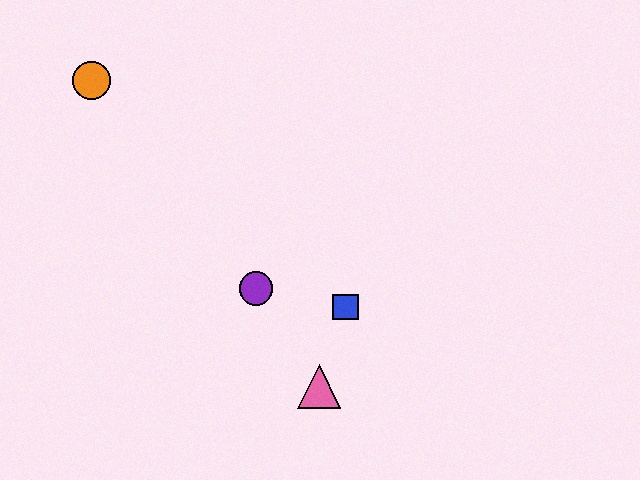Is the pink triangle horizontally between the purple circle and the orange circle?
No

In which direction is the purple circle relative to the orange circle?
The purple circle is below the orange circle.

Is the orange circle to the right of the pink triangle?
No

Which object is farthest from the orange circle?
The pink triangle is farthest from the orange circle.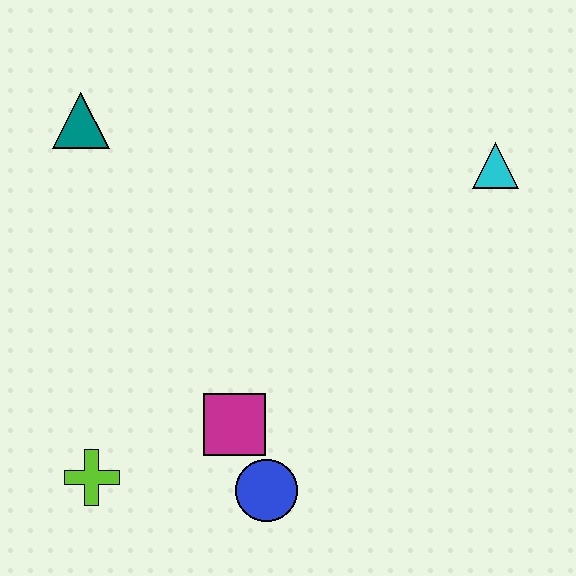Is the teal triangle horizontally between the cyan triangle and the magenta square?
No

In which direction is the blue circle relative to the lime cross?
The blue circle is to the right of the lime cross.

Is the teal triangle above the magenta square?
Yes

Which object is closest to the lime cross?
The magenta square is closest to the lime cross.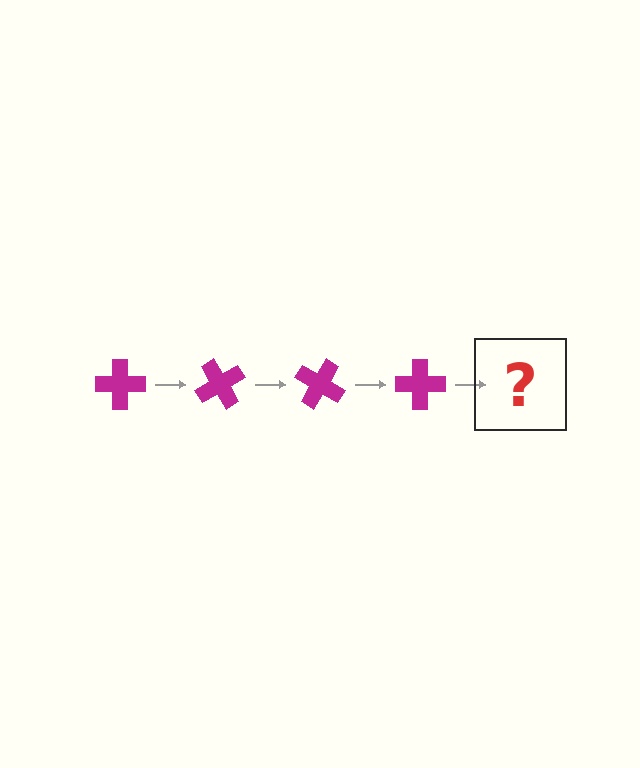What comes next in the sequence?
The next element should be a magenta cross rotated 240 degrees.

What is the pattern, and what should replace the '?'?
The pattern is that the cross rotates 60 degrees each step. The '?' should be a magenta cross rotated 240 degrees.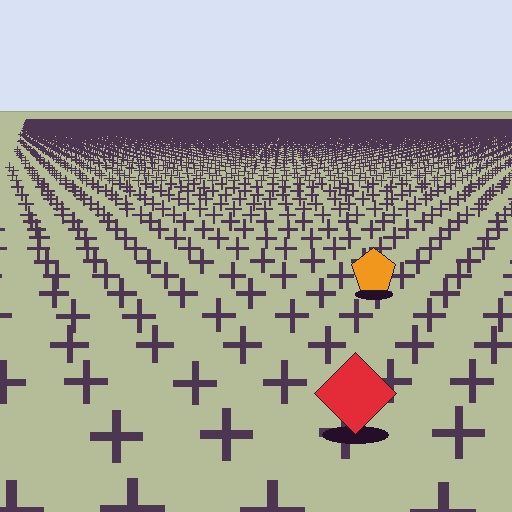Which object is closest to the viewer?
The red diamond is closest. The texture marks near it are larger and more spread out.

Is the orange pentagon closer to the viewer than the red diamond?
No. The red diamond is closer — you can tell from the texture gradient: the ground texture is coarser near it.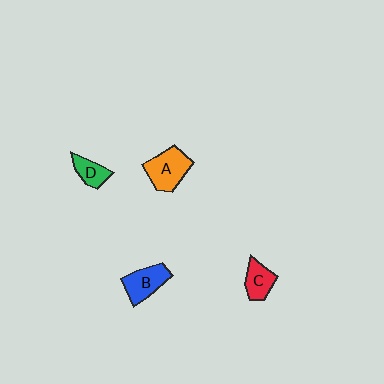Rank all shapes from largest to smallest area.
From largest to smallest: A (orange), B (blue), C (red), D (green).